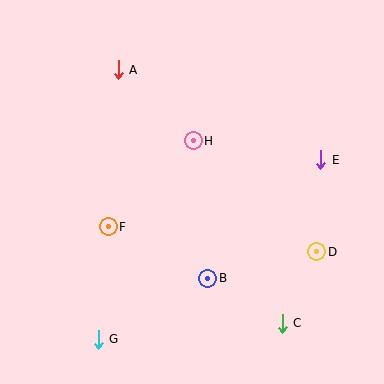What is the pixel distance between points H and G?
The distance between H and G is 220 pixels.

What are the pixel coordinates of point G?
Point G is at (98, 339).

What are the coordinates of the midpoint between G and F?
The midpoint between G and F is at (103, 283).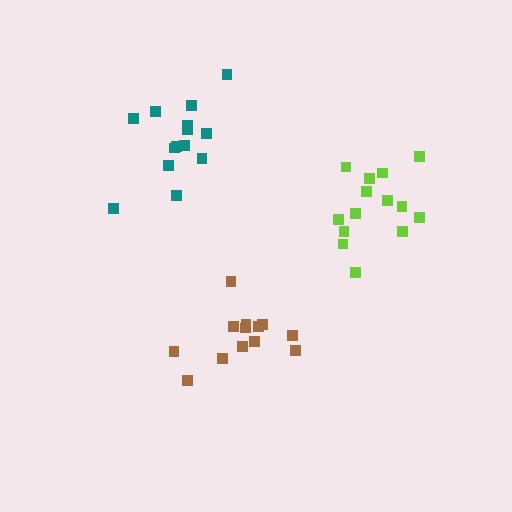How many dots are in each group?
Group 1: 13 dots, Group 2: 14 dots, Group 3: 14 dots (41 total).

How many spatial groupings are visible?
There are 3 spatial groupings.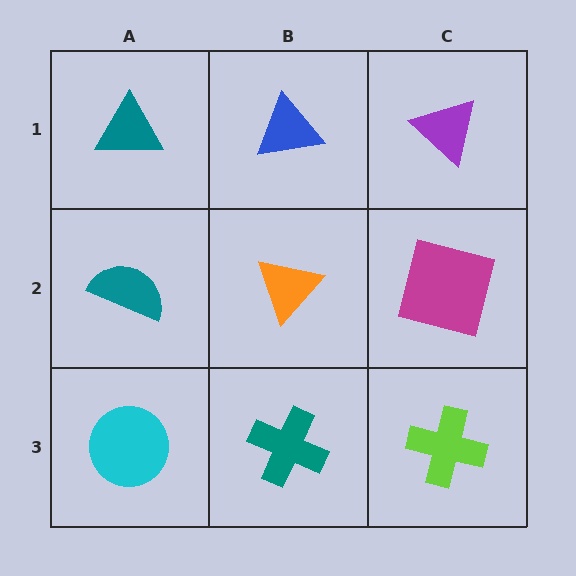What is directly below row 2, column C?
A lime cross.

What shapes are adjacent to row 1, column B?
An orange triangle (row 2, column B), a teal triangle (row 1, column A), a purple triangle (row 1, column C).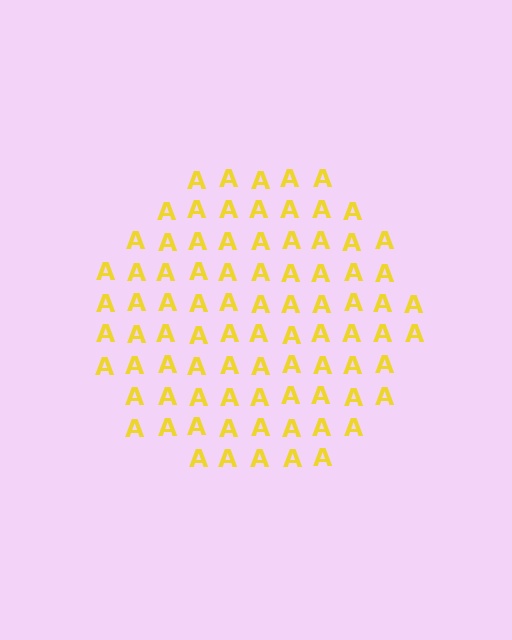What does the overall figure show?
The overall figure shows a circle.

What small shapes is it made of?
It is made of small letter A's.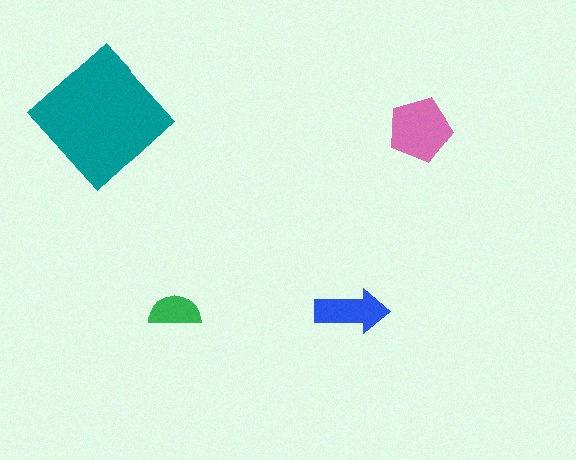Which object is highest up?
The teal diamond is topmost.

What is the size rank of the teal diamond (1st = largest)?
1st.